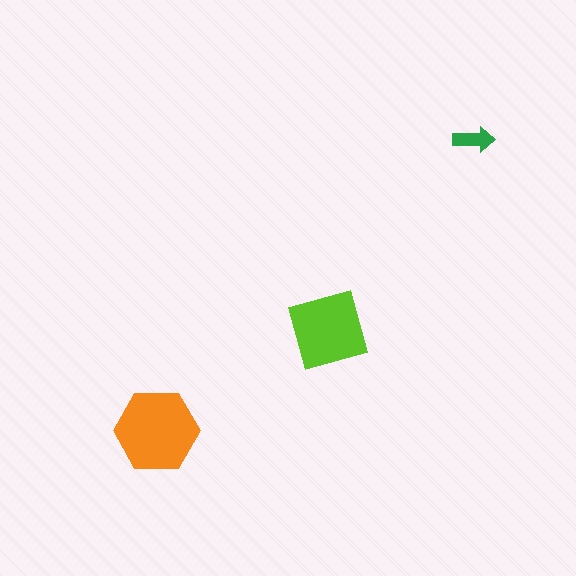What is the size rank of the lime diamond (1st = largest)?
2nd.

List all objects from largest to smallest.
The orange hexagon, the lime diamond, the green arrow.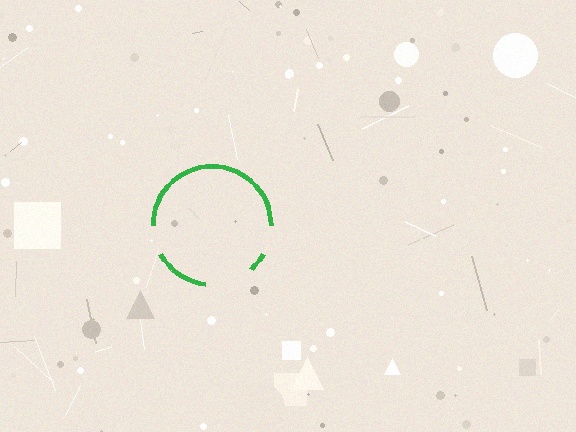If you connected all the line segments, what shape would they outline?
They would outline a circle.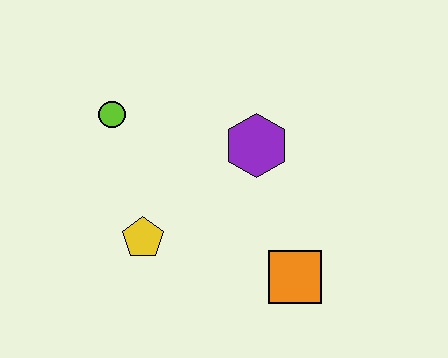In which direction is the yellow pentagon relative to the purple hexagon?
The yellow pentagon is to the left of the purple hexagon.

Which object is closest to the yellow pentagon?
The lime circle is closest to the yellow pentagon.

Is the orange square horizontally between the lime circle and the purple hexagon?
No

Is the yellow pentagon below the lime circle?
Yes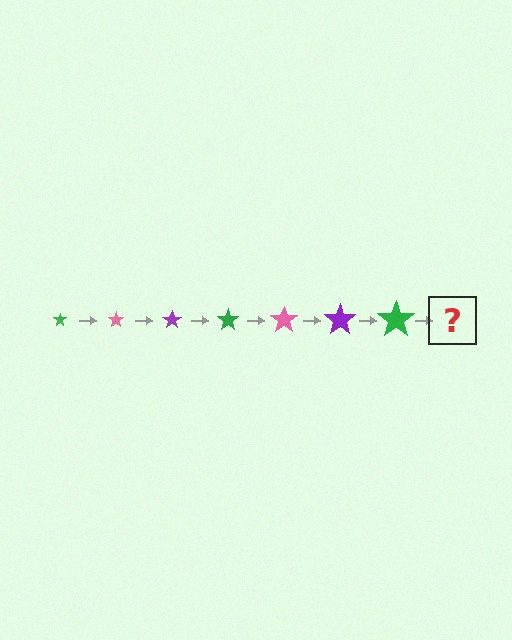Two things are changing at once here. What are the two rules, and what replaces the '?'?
The two rules are that the star grows larger each step and the color cycles through green, pink, and purple. The '?' should be a pink star, larger than the previous one.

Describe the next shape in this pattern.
It should be a pink star, larger than the previous one.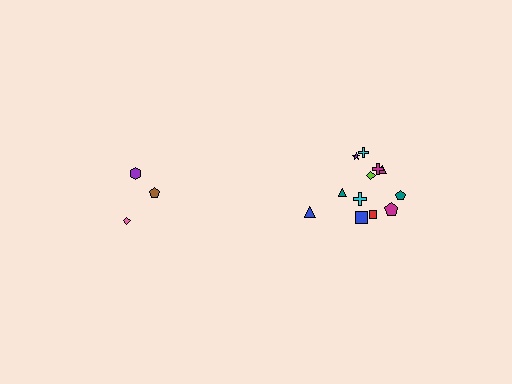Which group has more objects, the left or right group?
The right group.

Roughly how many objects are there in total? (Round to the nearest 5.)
Roughly 15 objects in total.